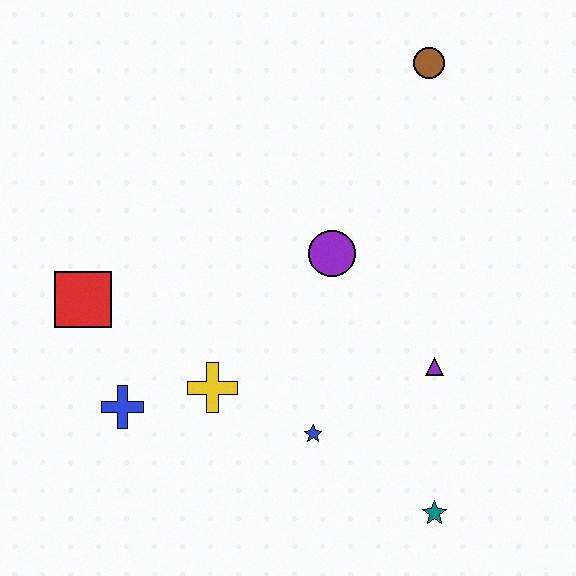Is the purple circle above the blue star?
Yes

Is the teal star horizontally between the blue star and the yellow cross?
No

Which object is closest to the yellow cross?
The blue cross is closest to the yellow cross.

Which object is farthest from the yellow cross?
The brown circle is farthest from the yellow cross.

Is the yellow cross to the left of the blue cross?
No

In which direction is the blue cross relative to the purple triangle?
The blue cross is to the left of the purple triangle.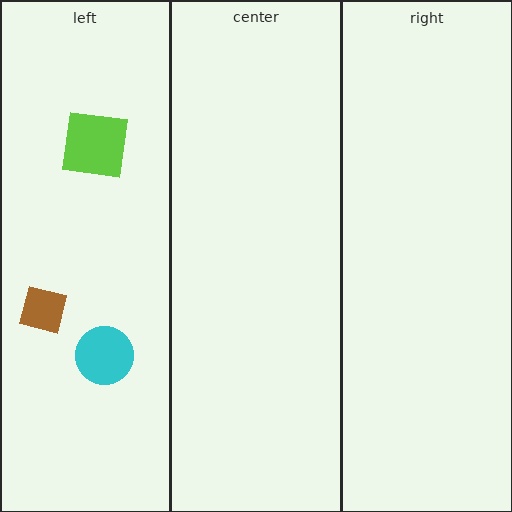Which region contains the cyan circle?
The left region.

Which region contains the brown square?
The left region.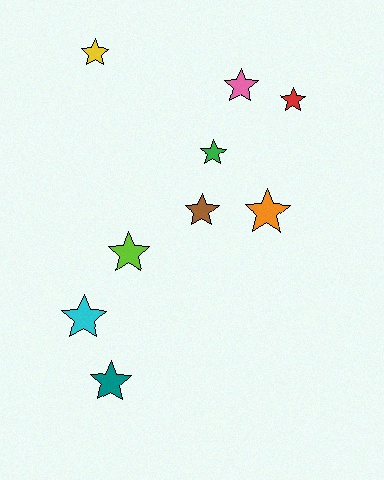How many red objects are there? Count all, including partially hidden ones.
There is 1 red object.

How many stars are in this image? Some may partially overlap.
There are 9 stars.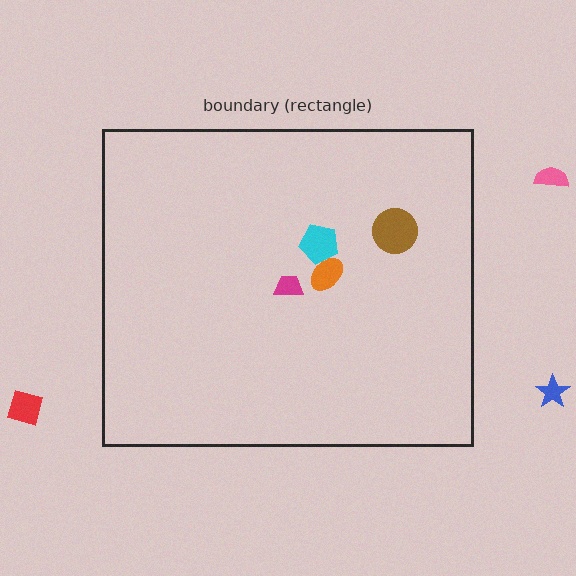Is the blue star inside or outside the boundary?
Outside.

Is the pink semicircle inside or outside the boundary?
Outside.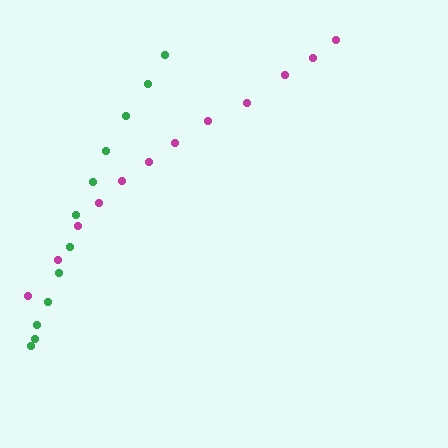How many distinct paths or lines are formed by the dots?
There are 2 distinct paths.